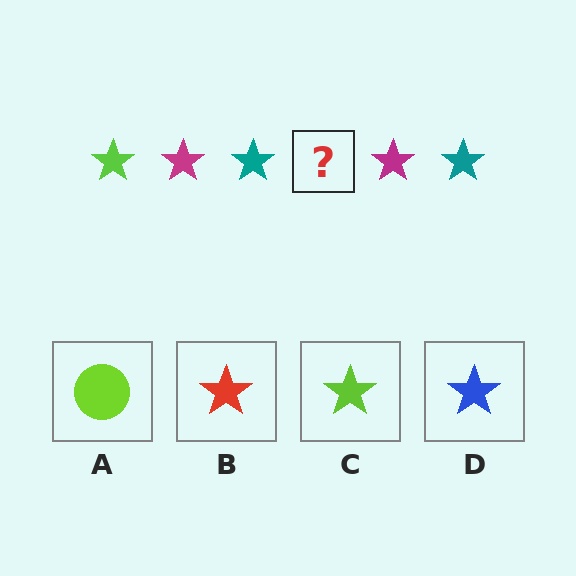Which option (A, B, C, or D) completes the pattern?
C.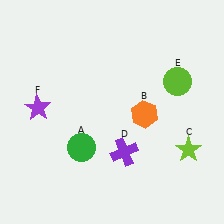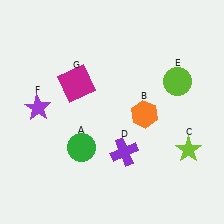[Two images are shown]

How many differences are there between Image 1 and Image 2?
There is 1 difference between the two images.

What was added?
A magenta square (G) was added in Image 2.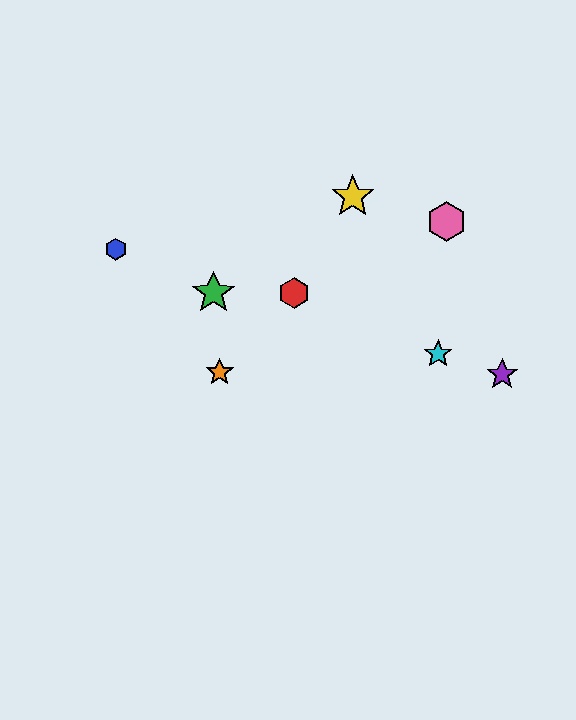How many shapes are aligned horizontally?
2 shapes (the red hexagon, the green star) are aligned horizontally.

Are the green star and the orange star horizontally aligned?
No, the green star is at y≈293 and the orange star is at y≈372.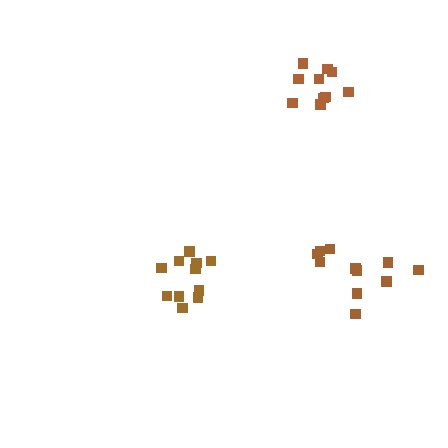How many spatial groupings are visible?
There are 3 spatial groupings.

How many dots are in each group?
Group 1: 11 dots, Group 2: 10 dots, Group 3: 11 dots (32 total).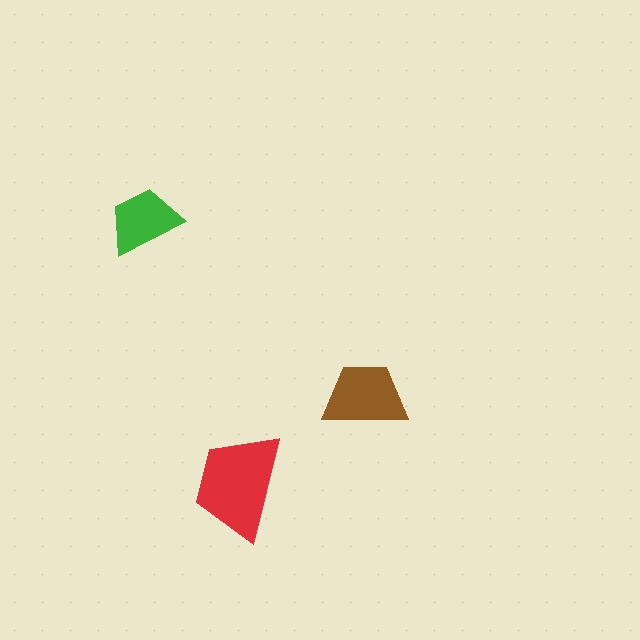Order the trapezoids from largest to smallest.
the red one, the brown one, the green one.